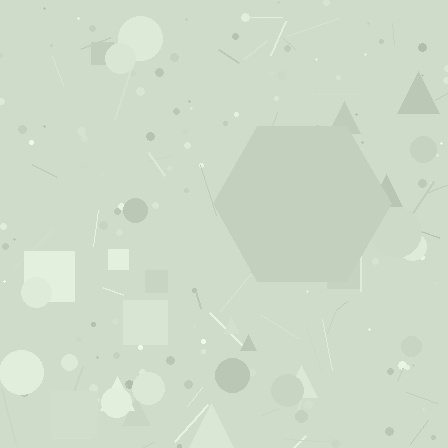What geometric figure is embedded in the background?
A hexagon is embedded in the background.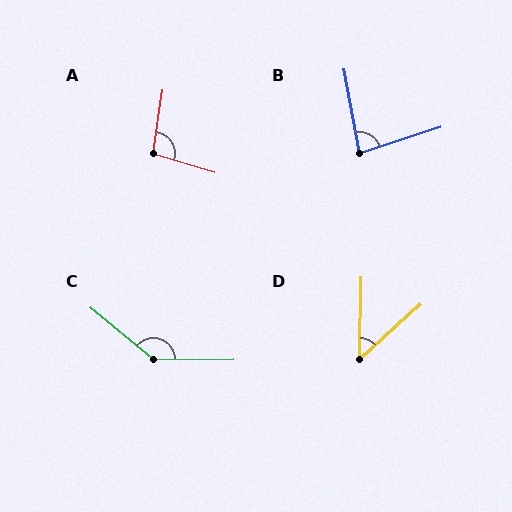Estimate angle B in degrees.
Approximately 82 degrees.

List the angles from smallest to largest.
D (47°), B (82°), A (99°), C (140°).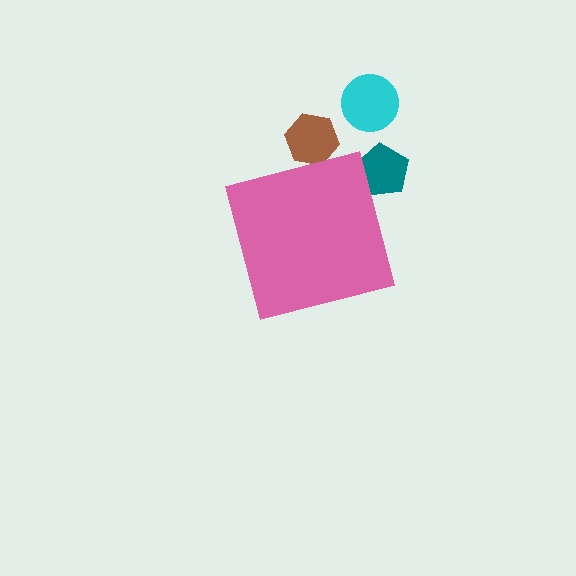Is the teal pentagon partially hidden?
Yes, the teal pentagon is partially hidden behind the pink square.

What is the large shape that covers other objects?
A pink square.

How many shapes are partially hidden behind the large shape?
2 shapes are partially hidden.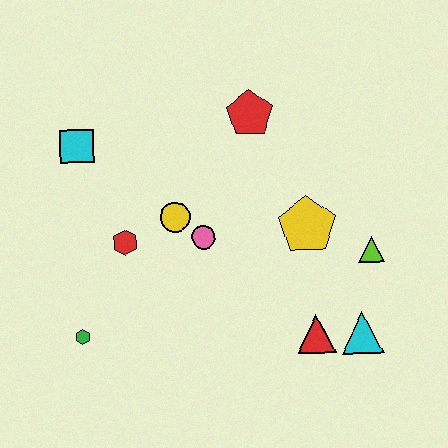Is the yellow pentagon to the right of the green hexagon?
Yes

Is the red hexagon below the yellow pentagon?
Yes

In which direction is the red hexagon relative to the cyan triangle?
The red hexagon is to the left of the cyan triangle.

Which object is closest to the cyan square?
The red hexagon is closest to the cyan square.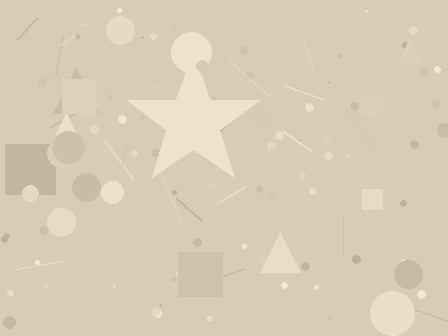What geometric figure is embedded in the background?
A star is embedded in the background.